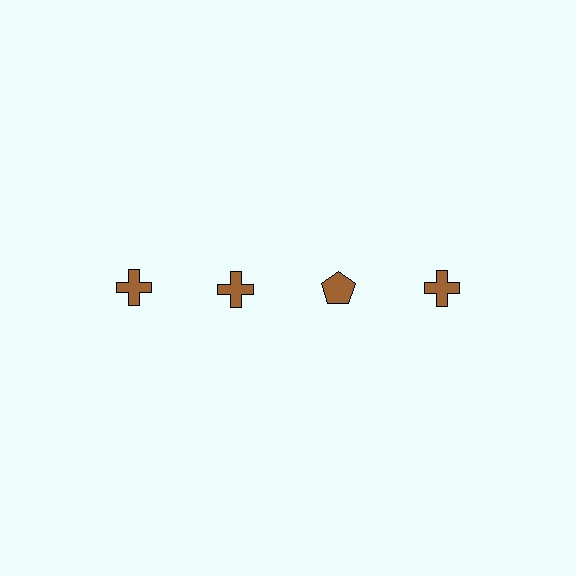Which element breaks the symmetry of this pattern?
The brown pentagon in the top row, center column breaks the symmetry. All other shapes are brown crosses.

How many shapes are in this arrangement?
There are 4 shapes arranged in a grid pattern.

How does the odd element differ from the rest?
It has a different shape: pentagon instead of cross.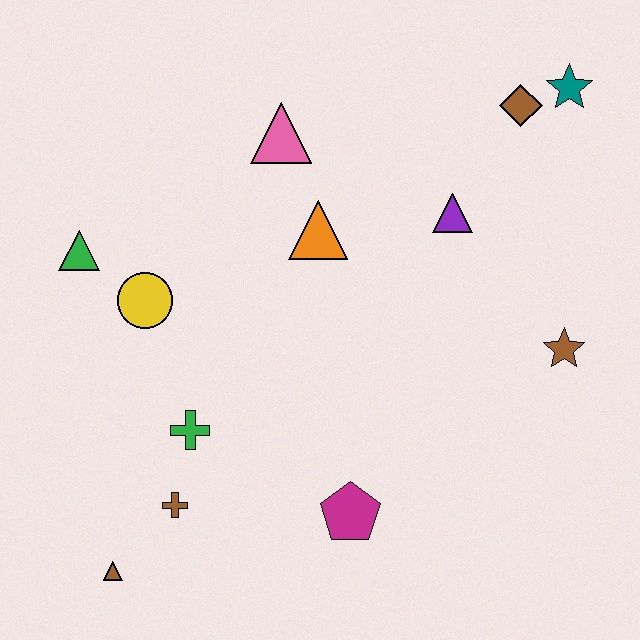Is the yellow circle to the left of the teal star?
Yes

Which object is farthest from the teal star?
The brown triangle is farthest from the teal star.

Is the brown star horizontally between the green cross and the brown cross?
No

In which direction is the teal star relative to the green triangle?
The teal star is to the right of the green triangle.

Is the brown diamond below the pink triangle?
No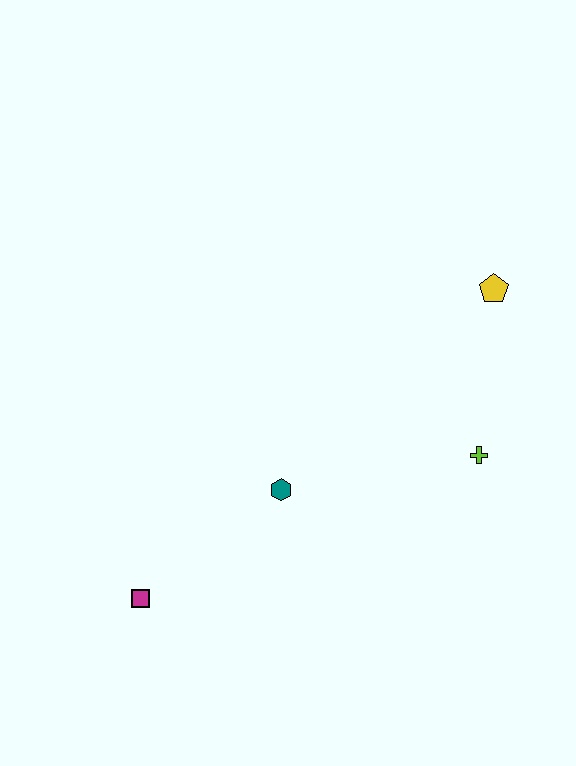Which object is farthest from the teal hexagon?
The yellow pentagon is farthest from the teal hexagon.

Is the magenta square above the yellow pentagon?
No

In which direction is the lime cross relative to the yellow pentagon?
The lime cross is below the yellow pentagon.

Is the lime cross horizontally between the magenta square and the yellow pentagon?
Yes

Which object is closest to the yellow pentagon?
The lime cross is closest to the yellow pentagon.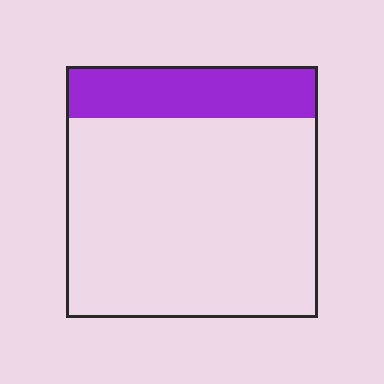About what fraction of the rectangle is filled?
About one fifth (1/5).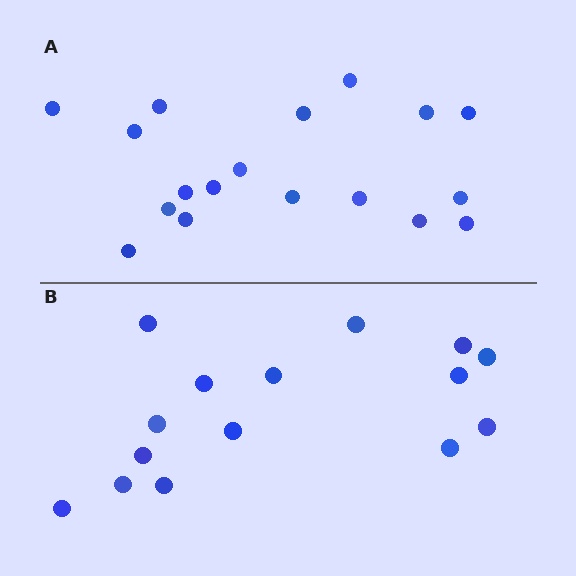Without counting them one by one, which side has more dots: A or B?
Region A (the top region) has more dots.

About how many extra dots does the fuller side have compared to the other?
Region A has just a few more — roughly 2 or 3 more dots than region B.